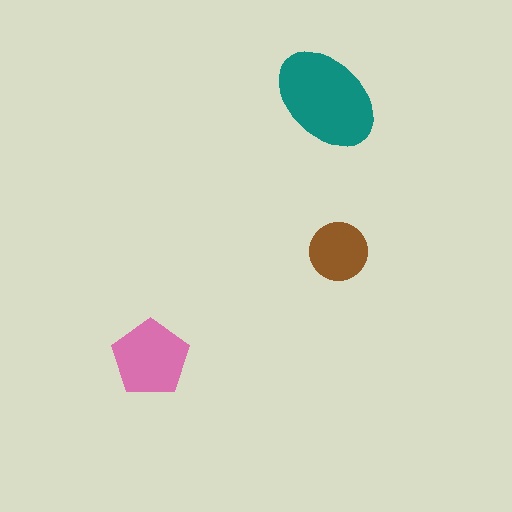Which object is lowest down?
The pink pentagon is bottommost.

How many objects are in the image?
There are 3 objects in the image.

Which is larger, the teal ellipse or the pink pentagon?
The teal ellipse.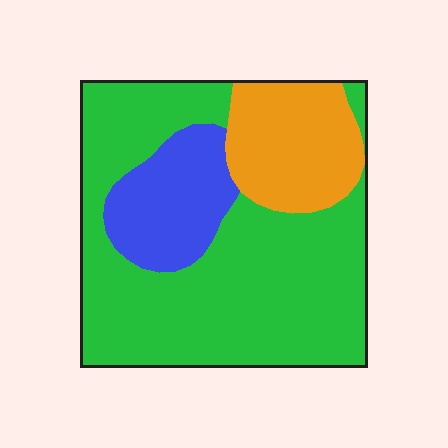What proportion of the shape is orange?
Orange takes up about one fifth (1/5) of the shape.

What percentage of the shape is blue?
Blue takes up about one sixth (1/6) of the shape.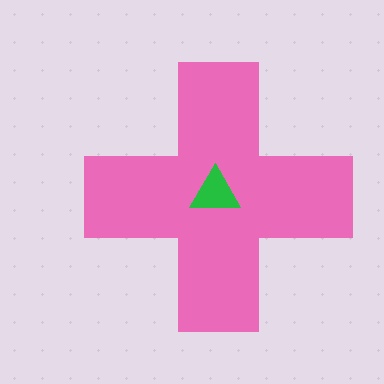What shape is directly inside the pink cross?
The green triangle.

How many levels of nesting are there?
2.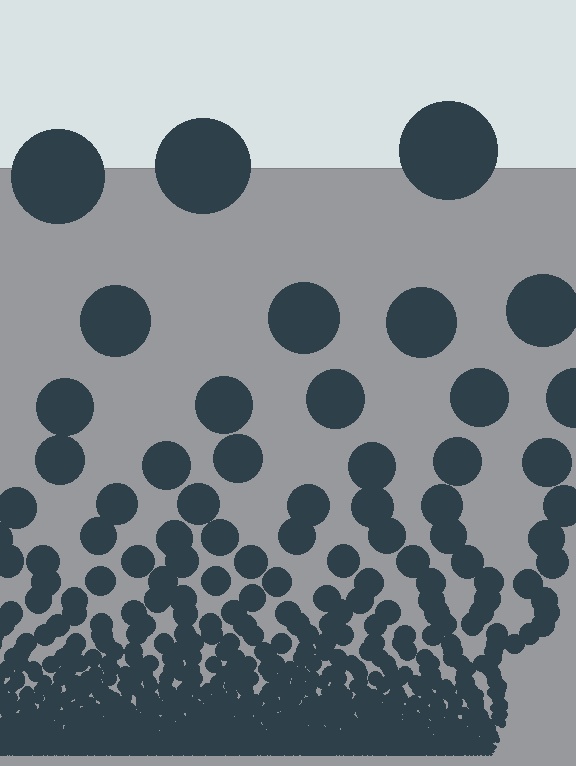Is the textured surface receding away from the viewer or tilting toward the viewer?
The surface appears to tilt toward the viewer. Texture elements get larger and sparser toward the top.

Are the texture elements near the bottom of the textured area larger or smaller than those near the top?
Smaller. The gradient is inverted — elements near the bottom are smaller and denser.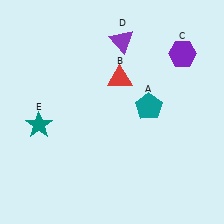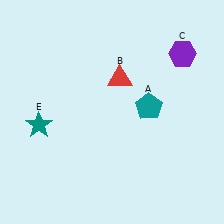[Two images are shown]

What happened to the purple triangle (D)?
The purple triangle (D) was removed in Image 2. It was in the top-right area of Image 1.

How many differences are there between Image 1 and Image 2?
There is 1 difference between the two images.